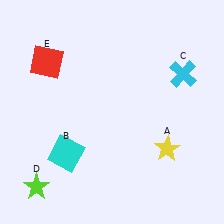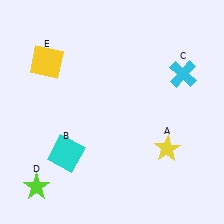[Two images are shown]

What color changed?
The square (E) changed from red in Image 1 to yellow in Image 2.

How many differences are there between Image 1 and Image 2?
There is 1 difference between the two images.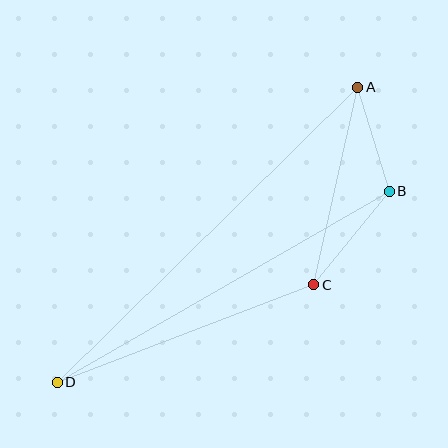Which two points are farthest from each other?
Points A and D are farthest from each other.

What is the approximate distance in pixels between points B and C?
The distance between B and C is approximately 120 pixels.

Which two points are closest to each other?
Points A and B are closest to each other.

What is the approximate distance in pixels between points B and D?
The distance between B and D is approximately 383 pixels.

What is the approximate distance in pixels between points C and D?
The distance between C and D is approximately 274 pixels.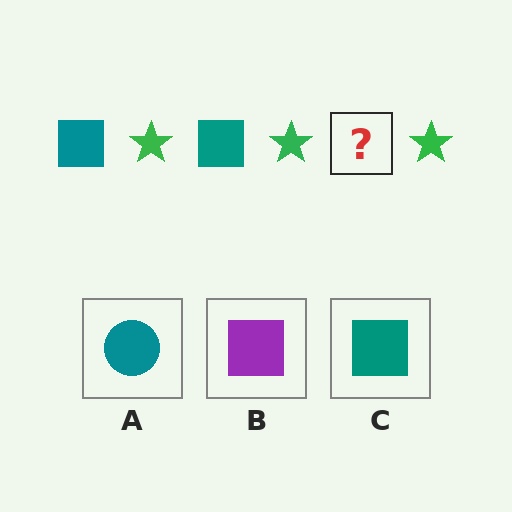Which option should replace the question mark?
Option C.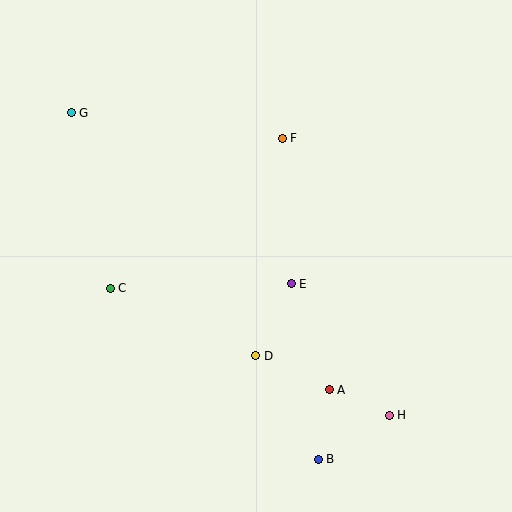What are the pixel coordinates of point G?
Point G is at (71, 113).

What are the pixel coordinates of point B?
Point B is at (318, 459).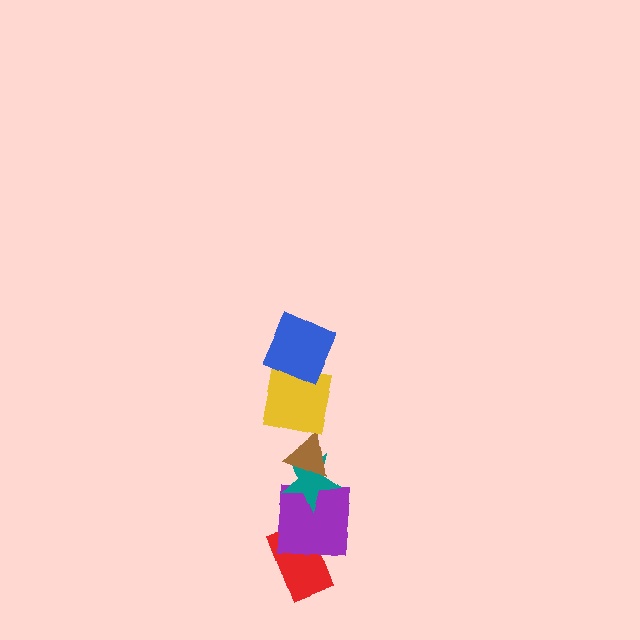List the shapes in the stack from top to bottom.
From top to bottom: the blue square, the yellow square, the brown triangle, the teal star, the purple square, the red rectangle.